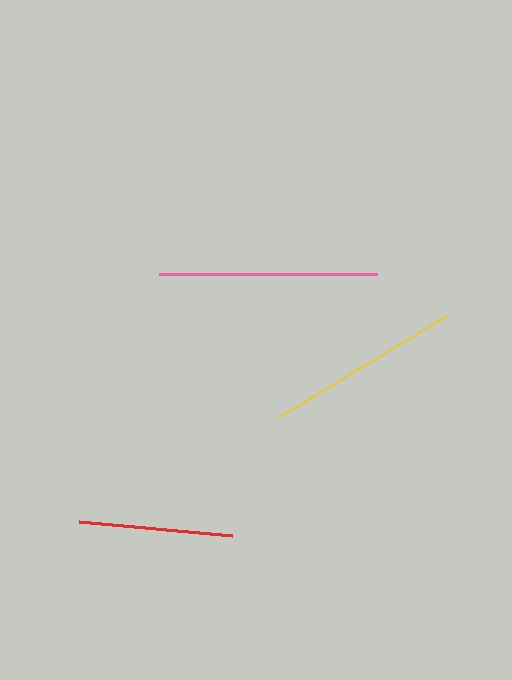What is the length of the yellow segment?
The yellow segment is approximately 195 pixels long.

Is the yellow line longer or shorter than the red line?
The yellow line is longer than the red line.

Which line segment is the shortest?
The red line is the shortest at approximately 154 pixels.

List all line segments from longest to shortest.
From longest to shortest: pink, yellow, red.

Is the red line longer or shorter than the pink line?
The pink line is longer than the red line.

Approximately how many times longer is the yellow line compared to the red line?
The yellow line is approximately 1.3 times the length of the red line.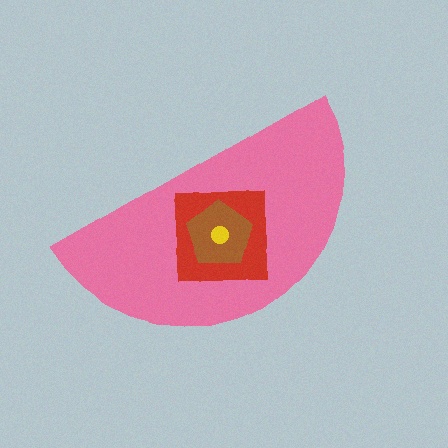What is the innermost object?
The yellow circle.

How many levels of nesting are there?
4.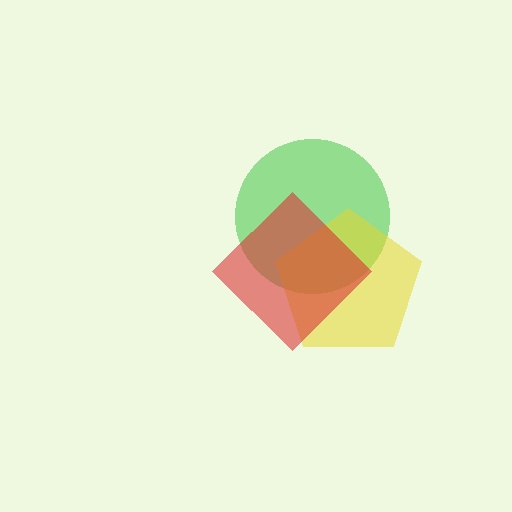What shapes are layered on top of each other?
The layered shapes are: a green circle, a yellow pentagon, a red diamond.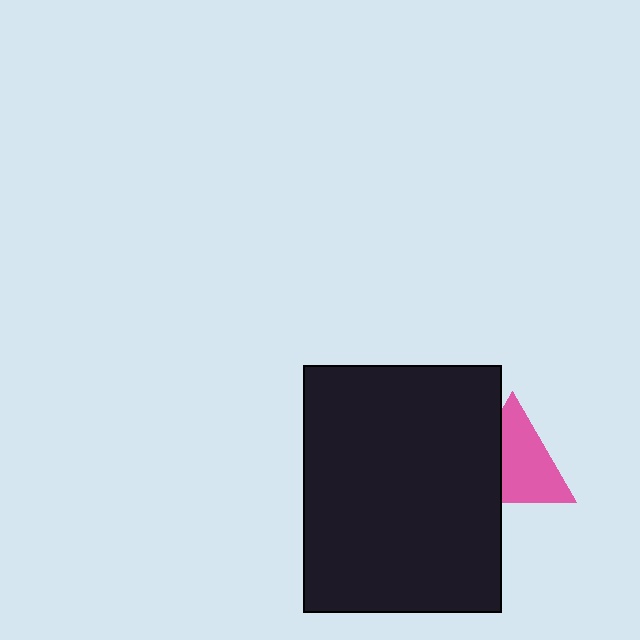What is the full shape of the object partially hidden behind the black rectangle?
The partially hidden object is a pink triangle.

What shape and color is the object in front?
The object in front is a black rectangle.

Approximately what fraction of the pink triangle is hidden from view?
Roughly 35% of the pink triangle is hidden behind the black rectangle.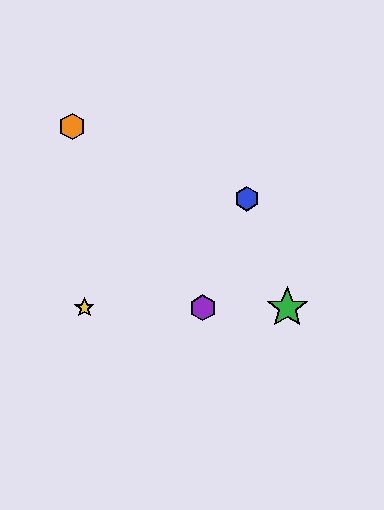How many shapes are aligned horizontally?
4 shapes (the red star, the green star, the yellow star, the purple hexagon) are aligned horizontally.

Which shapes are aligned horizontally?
The red star, the green star, the yellow star, the purple hexagon are aligned horizontally.